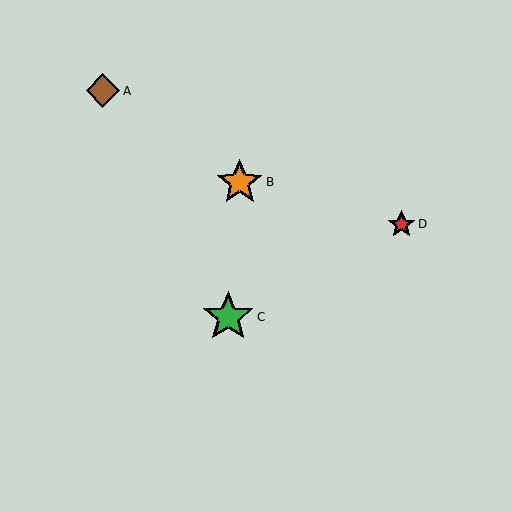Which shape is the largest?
The green star (labeled C) is the largest.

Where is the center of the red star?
The center of the red star is at (402, 224).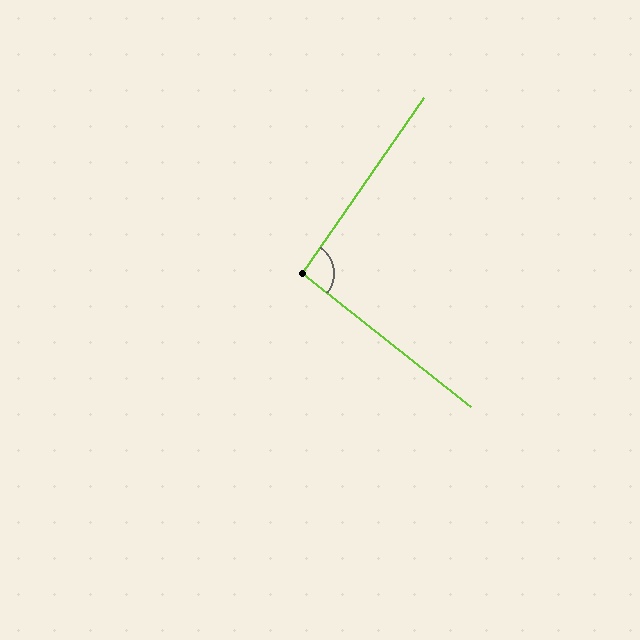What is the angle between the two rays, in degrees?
Approximately 94 degrees.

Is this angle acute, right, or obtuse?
It is approximately a right angle.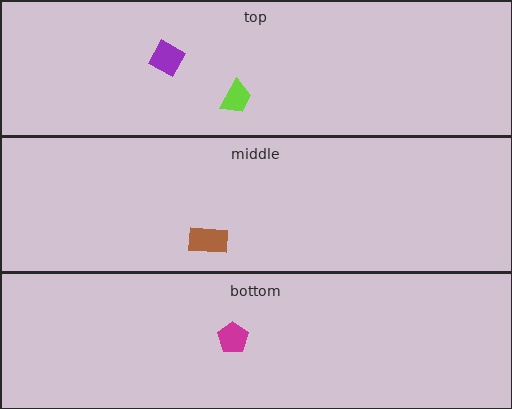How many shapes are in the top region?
2.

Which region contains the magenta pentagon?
The bottom region.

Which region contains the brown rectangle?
The middle region.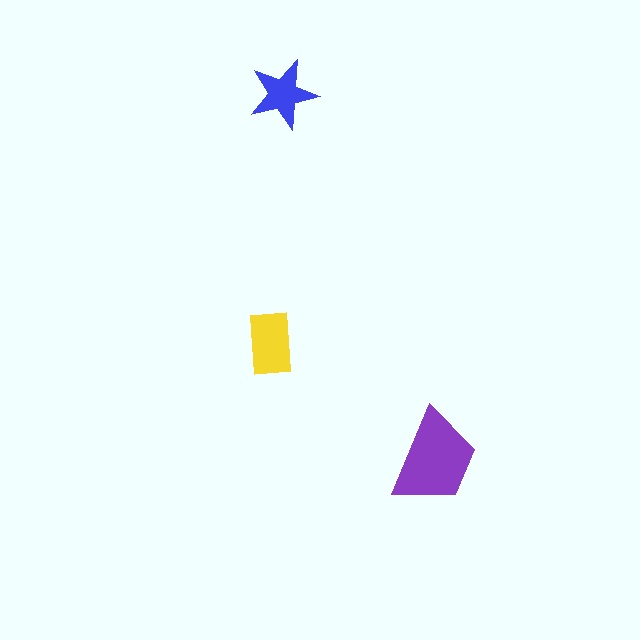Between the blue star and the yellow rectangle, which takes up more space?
The yellow rectangle.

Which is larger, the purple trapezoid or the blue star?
The purple trapezoid.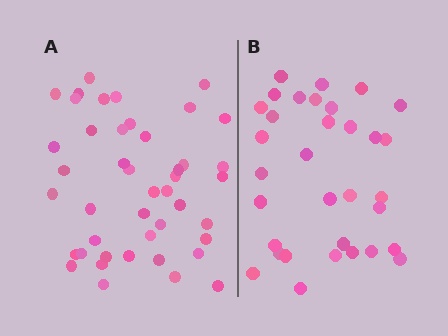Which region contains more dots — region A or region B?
Region A (the left region) has more dots.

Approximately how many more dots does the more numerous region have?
Region A has roughly 12 or so more dots than region B.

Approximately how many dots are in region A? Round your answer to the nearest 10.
About 40 dots. (The exact count is 44, which rounds to 40.)